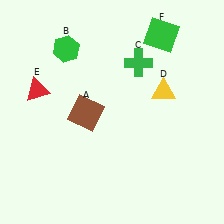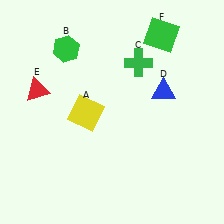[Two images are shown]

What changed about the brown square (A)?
In Image 1, A is brown. In Image 2, it changed to yellow.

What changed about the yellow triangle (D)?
In Image 1, D is yellow. In Image 2, it changed to blue.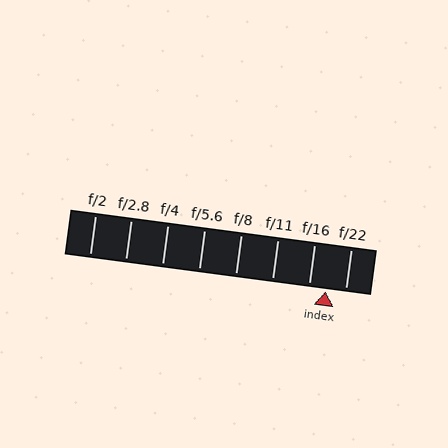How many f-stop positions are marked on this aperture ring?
There are 8 f-stop positions marked.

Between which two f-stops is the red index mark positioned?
The index mark is between f/16 and f/22.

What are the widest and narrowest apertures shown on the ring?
The widest aperture shown is f/2 and the narrowest is f/22.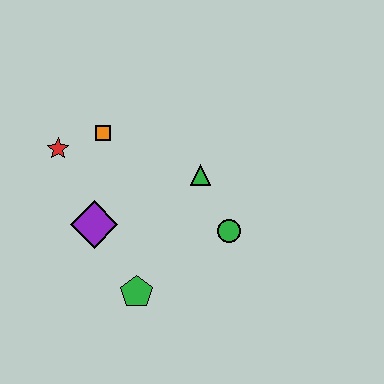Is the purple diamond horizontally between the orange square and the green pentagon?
No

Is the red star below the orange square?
Yes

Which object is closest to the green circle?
The green triangle is closest to the green circle.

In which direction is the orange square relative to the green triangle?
The orange square is to the left of the green triangle.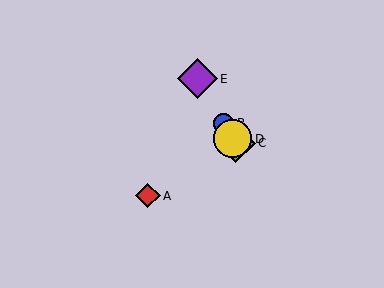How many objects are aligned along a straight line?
4 objects (B, C, D, E) are aligned along a straight line.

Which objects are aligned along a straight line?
Objects B, C, D, E are aligned along a straight line.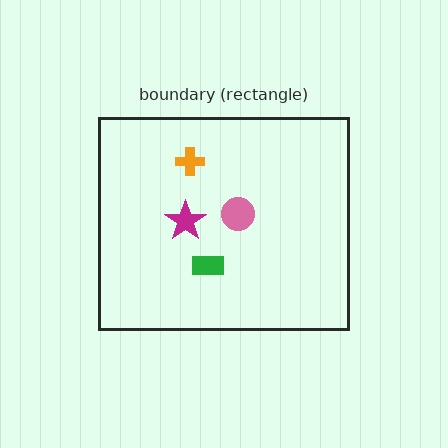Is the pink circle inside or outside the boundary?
Inside.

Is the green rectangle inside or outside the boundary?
Inside.